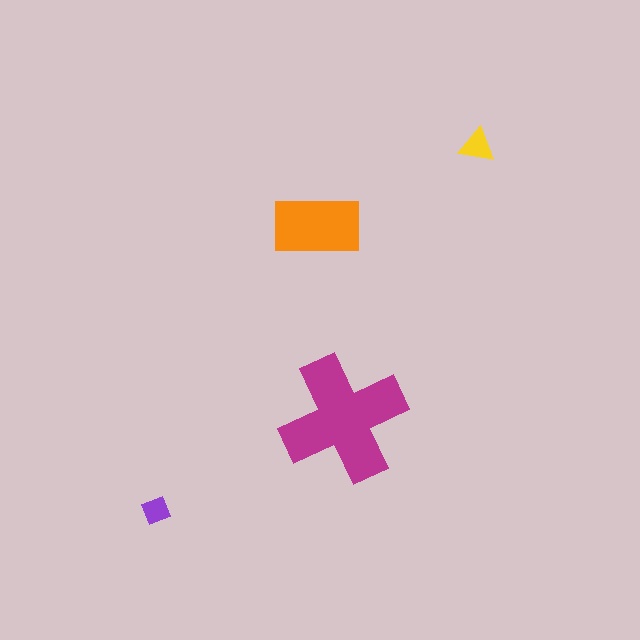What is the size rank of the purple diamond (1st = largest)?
4th.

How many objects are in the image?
There are 4 objects in the image.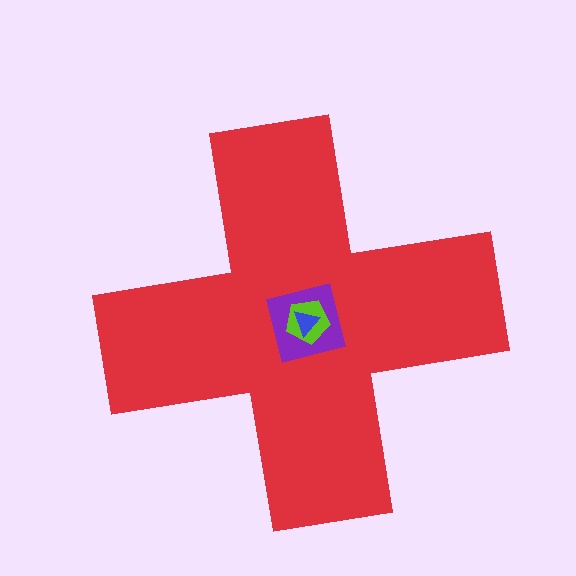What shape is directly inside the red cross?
The purple square.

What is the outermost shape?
The red cross.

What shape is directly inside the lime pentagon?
The blue triangle.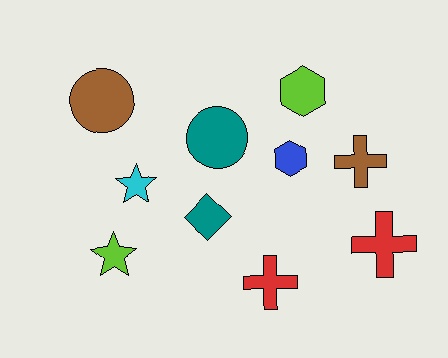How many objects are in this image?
There are 10 objects.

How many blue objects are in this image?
There is 1 blue object.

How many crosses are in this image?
There are 3 crosses.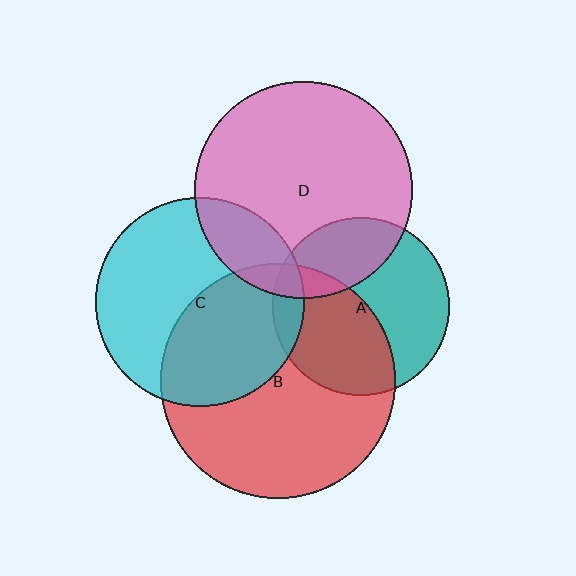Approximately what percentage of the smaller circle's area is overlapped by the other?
Approximately 20%.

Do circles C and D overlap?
Yes.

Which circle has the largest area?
Circle B (red).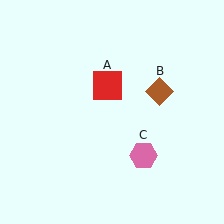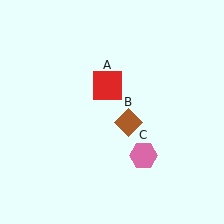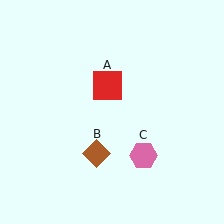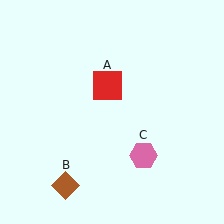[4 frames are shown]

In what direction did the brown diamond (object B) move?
The brown diamond (object B) moved down and to the left.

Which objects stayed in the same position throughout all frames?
Red square (object A) and pink hexagon (object C) remained stationary.